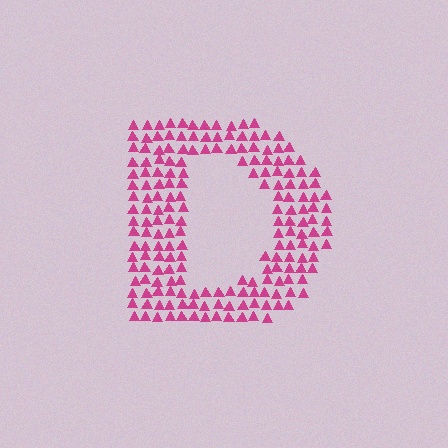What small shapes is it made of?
It is made of small triangles.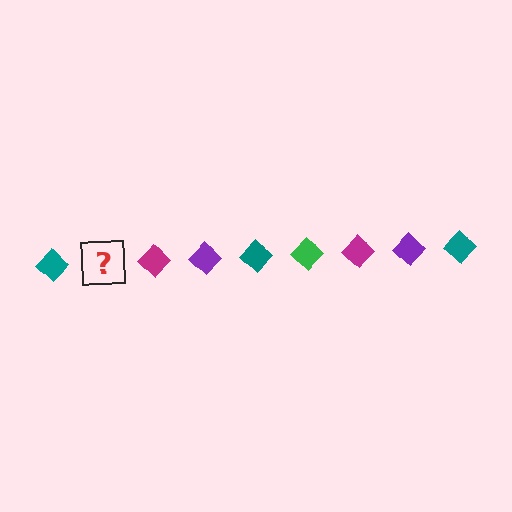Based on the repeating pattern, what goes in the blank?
The blank should be a green diamond.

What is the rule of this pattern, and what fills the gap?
The rule is that the pattern cycles through teal, green, magenta, purple diamonds. The gap should be filled with a green diamond.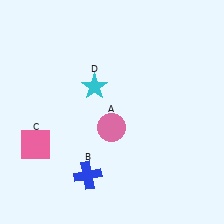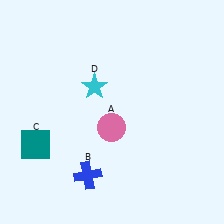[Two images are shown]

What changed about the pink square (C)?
In Image 1, C is pink. In Image 2, it changed to teal.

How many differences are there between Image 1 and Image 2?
There is 1 difference between the two images.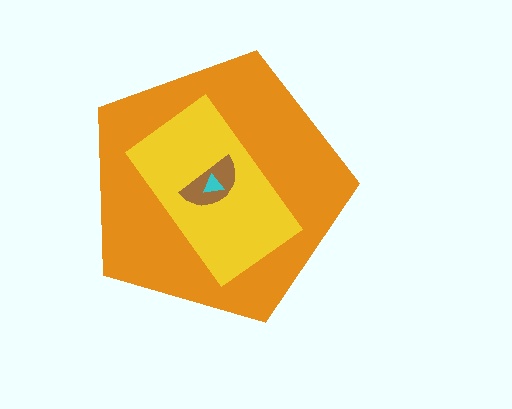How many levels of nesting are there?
4.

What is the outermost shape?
The orange pentagon.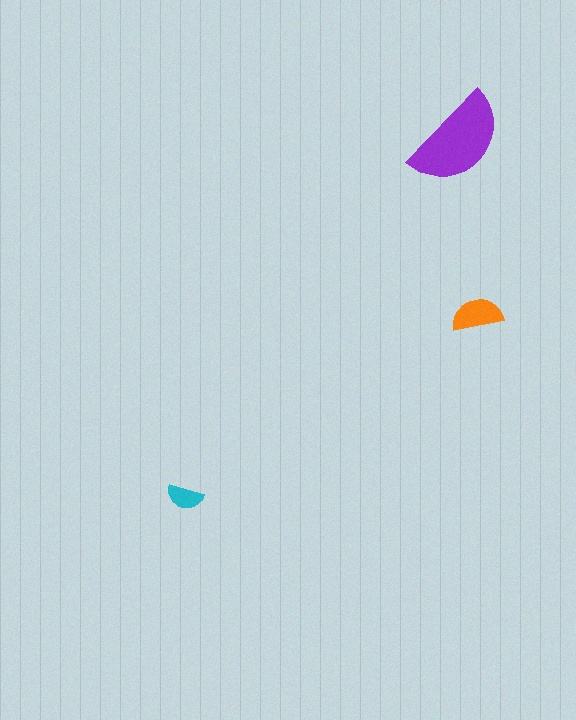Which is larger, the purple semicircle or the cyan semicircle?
The purple one.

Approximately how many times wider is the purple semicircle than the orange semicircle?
About 2 times wider.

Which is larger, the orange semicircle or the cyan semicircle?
The orange one.